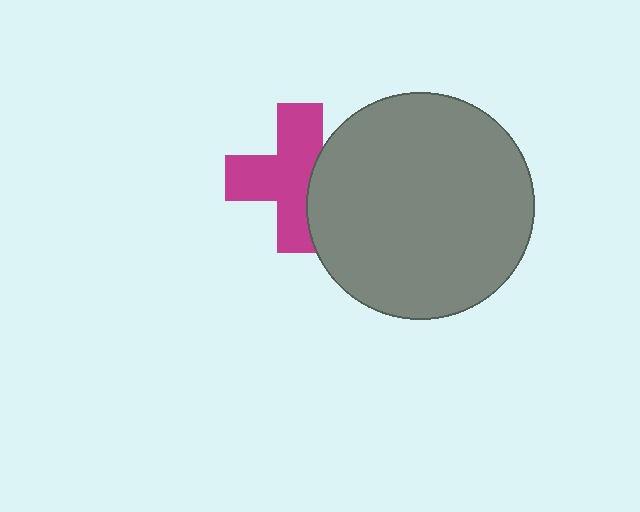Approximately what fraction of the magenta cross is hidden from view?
Roughly 32% of the magenta cross is hidden behind the gray circle.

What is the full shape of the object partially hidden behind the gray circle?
The partially hidden object is a magenta cross.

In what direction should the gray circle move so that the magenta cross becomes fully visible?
The gray circle should move right. That is the shortest direction to clear the overlap and leave the magenta cross fully visible.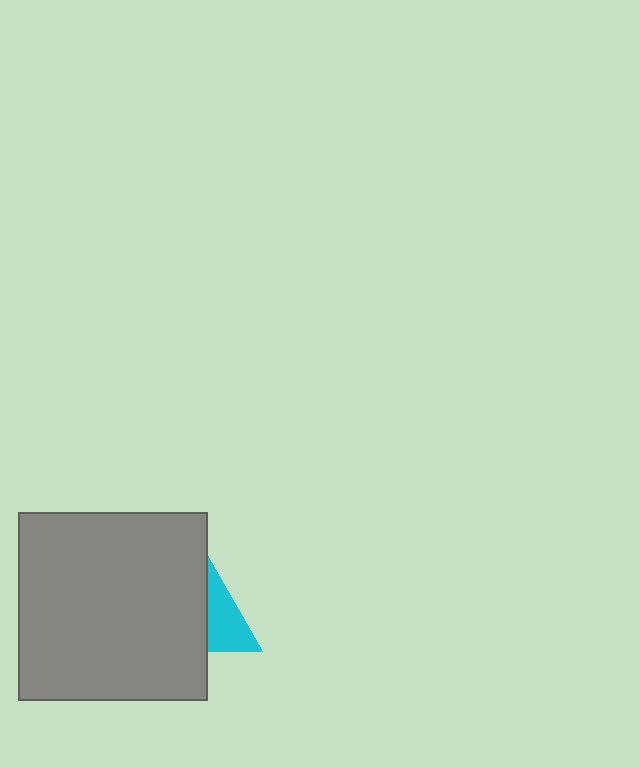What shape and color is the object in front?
The object in front is a gray square.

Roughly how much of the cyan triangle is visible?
A small part of it is visible (roughly 38%).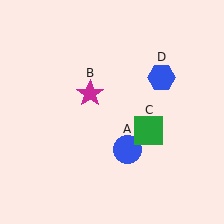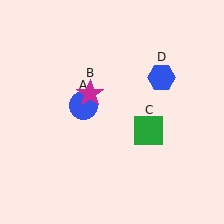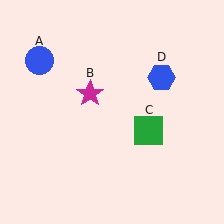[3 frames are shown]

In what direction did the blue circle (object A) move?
The blue circle (object A) moved up and to the left.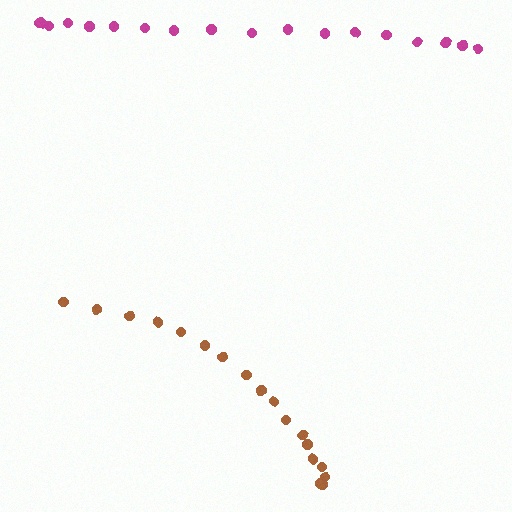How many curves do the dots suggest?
There are 2 distinct paths.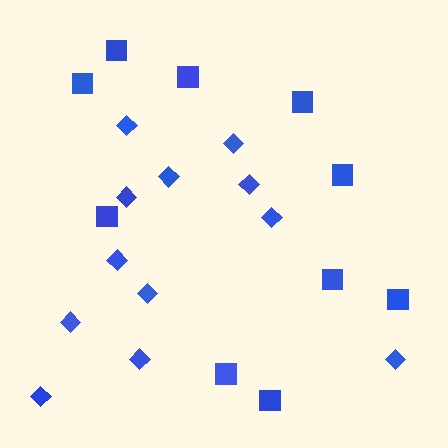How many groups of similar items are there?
There are 2 groups: one group of squares (10) and one group of diamonds (12).